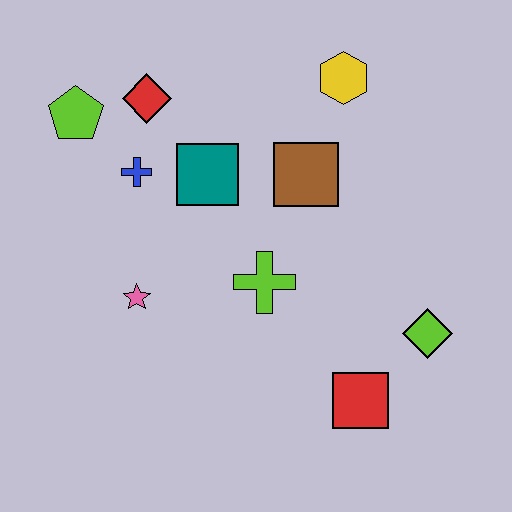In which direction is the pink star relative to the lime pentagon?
The pink star is below the lime pentagon.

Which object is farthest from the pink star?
The yellow hexagon is farthest from the pink star.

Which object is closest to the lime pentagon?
The red diamond is closest to the lime pentagon.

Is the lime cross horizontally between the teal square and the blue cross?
No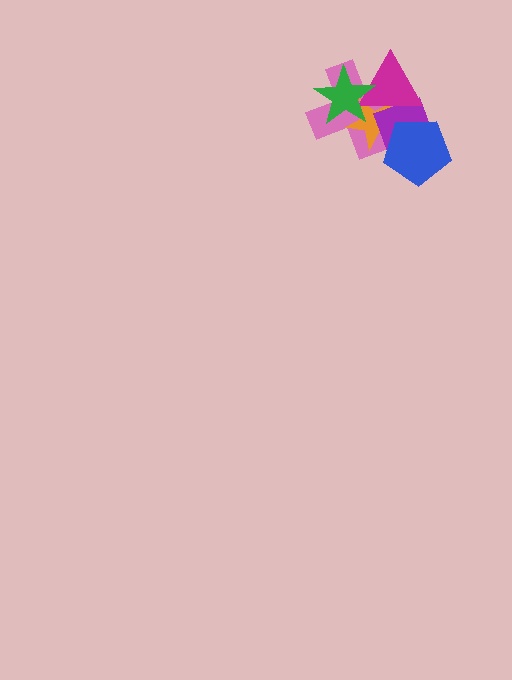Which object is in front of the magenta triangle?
The green star is in front of the magenta triangle.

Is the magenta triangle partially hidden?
Yes, it is partially covered by another shape.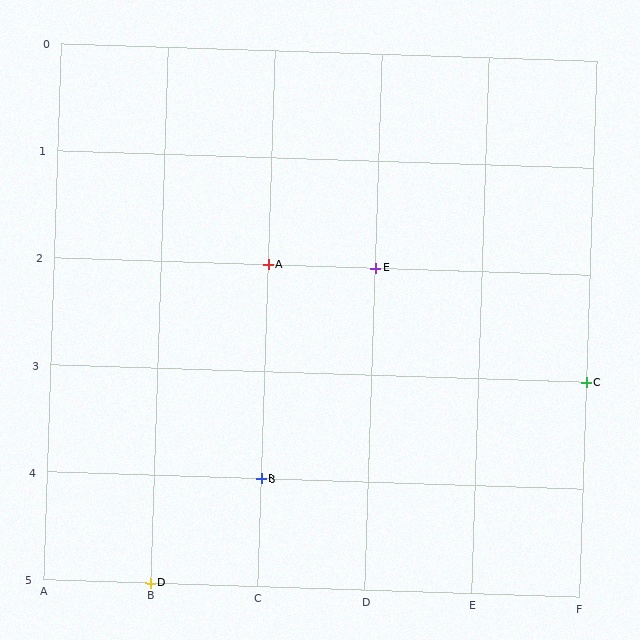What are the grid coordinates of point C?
Point C is at grid coordinates (F, 3).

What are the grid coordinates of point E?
Point E is at grid coordinates (D, 2).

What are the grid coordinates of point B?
Point B is at grid coordinates (C, 4).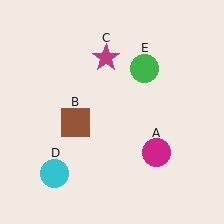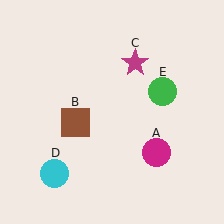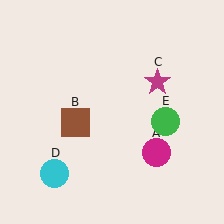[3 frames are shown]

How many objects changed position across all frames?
2 objects changed position: magenta star (object C), green circle (object E).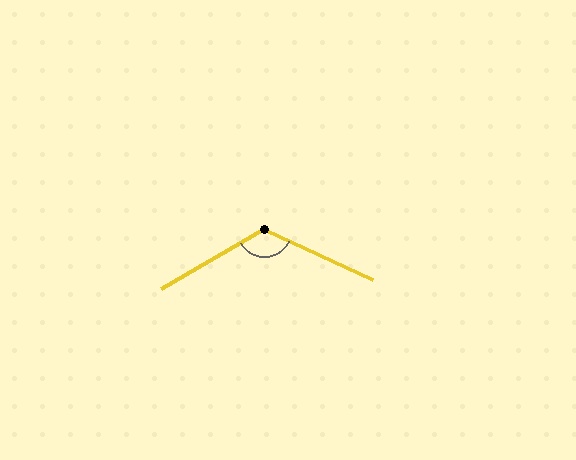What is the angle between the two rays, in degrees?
Approximately 125 degrees.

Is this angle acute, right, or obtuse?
It is obtuse.